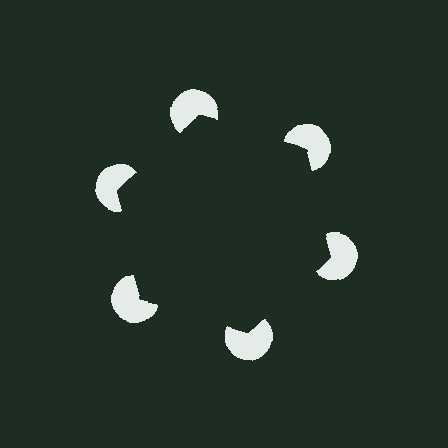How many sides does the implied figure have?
6 sides.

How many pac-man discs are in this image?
There are 6 — one at each vertex of the illusory hexagon.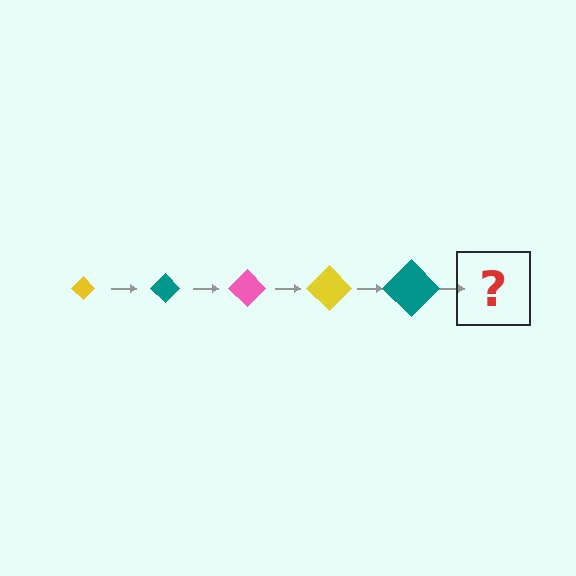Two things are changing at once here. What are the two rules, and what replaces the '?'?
The two rules are that the diamond grows larger each step and the color cycles through yellow, teal, and pink. The '?' should be a pink diamond, larger than the previous one.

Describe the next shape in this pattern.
It should be a pink diamond, larger than the previous one.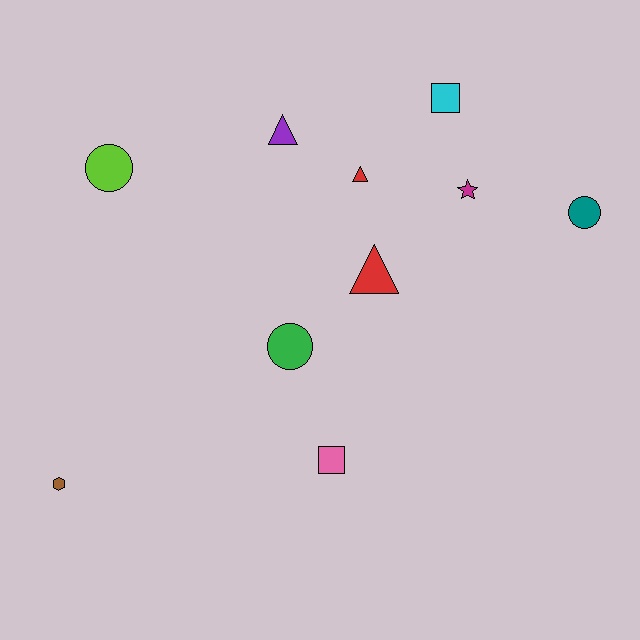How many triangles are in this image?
There are 3 triangles.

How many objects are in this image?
There are 10 objects.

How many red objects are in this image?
There are 2 red objects.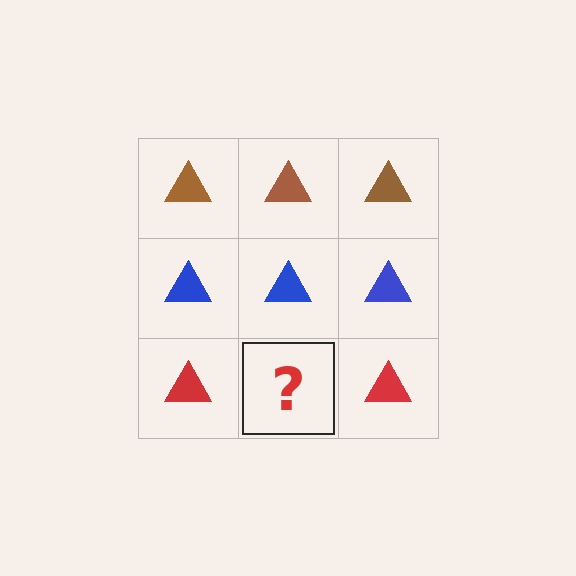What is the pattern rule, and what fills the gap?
The rule is that each row has a consistent color. The gap should be filled with a red triangle.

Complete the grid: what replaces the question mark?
The question mark should be replaced with a red triangle.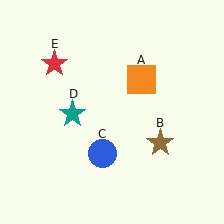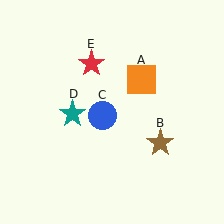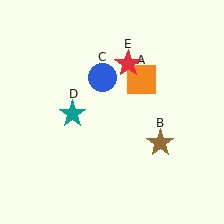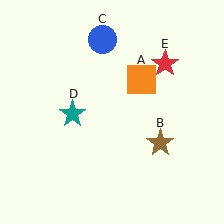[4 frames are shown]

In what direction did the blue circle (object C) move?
The blue circle (object C) moved up.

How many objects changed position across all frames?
2 objects changed position: blue circle (object C), red star (object E).